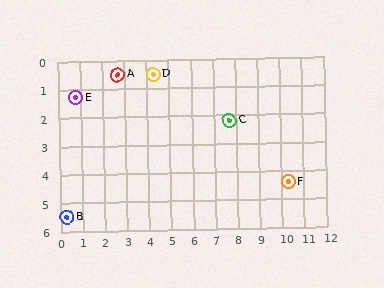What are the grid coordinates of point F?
Point F is at approximately (10.3, 4.4).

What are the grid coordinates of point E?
Point E is at approximately (0.8, 1.3).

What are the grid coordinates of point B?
Point B is at approximately (0.3, 5.5).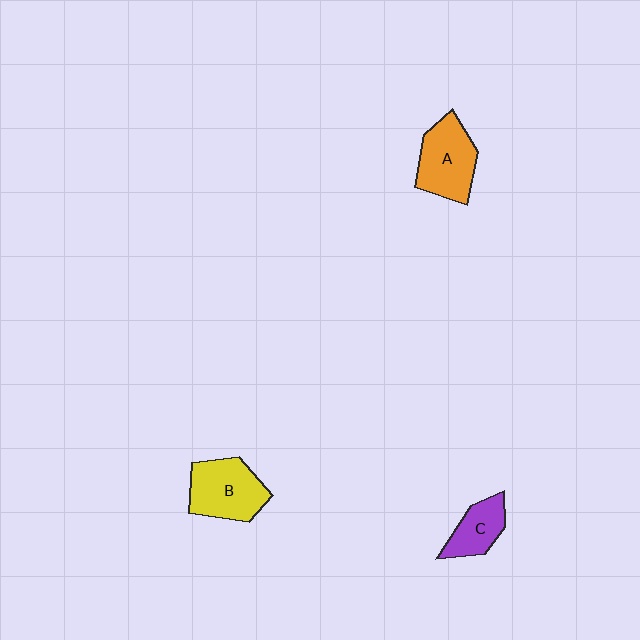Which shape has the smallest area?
Shape C (purple).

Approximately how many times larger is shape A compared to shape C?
Approximately 1.5 times.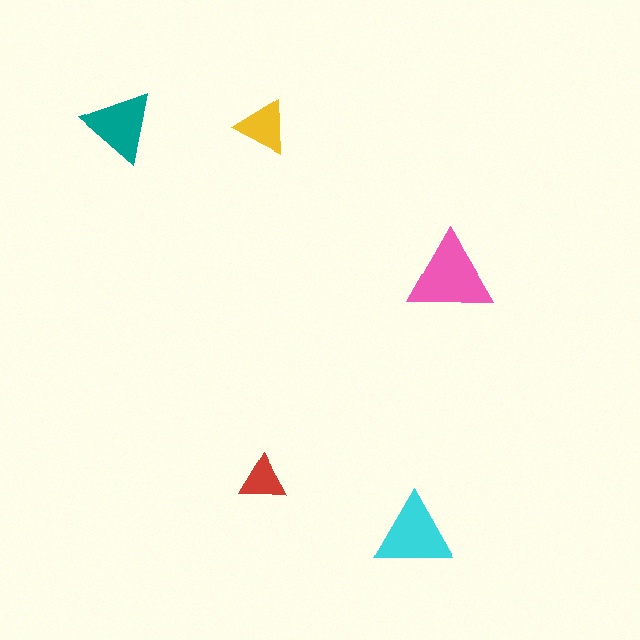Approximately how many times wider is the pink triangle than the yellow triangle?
About 1.5 times wider.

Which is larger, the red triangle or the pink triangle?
The pink one.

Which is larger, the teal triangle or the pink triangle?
The pink one.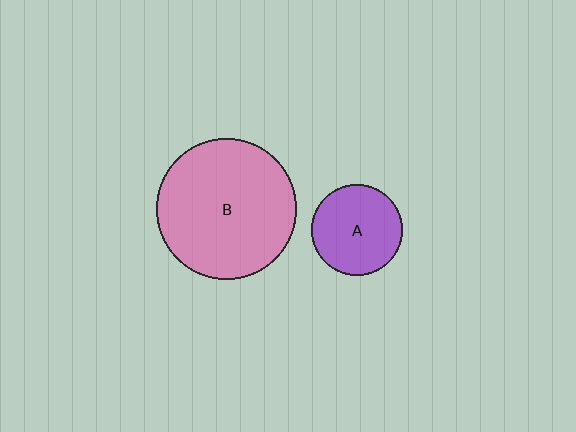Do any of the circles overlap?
No, none of the circles overlap.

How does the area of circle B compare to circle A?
Approximately 2.4 times.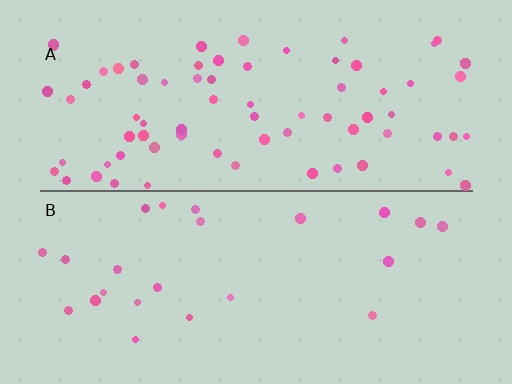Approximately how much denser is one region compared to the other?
Approximately 3.1× — region A over region B.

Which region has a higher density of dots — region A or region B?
A (the top).